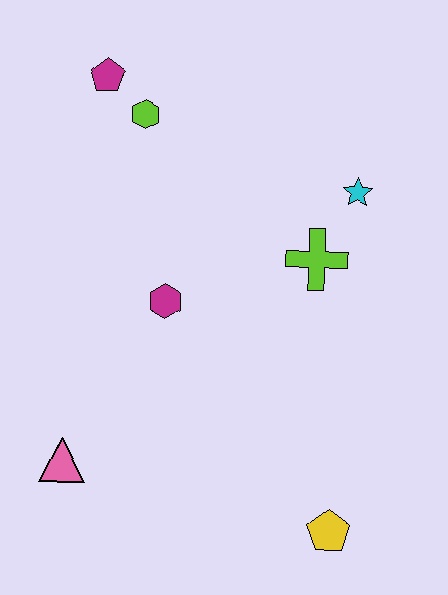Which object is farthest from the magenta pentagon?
The yellow pentagon is farthest from the magenta pentagon.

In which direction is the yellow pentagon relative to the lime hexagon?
The yellow pentagon is below the lime hexagon.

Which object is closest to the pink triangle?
The magenta hexagon is closest to the pink triangle.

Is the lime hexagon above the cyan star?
Yes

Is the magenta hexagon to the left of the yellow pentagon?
Yes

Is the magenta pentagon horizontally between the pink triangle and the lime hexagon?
Yes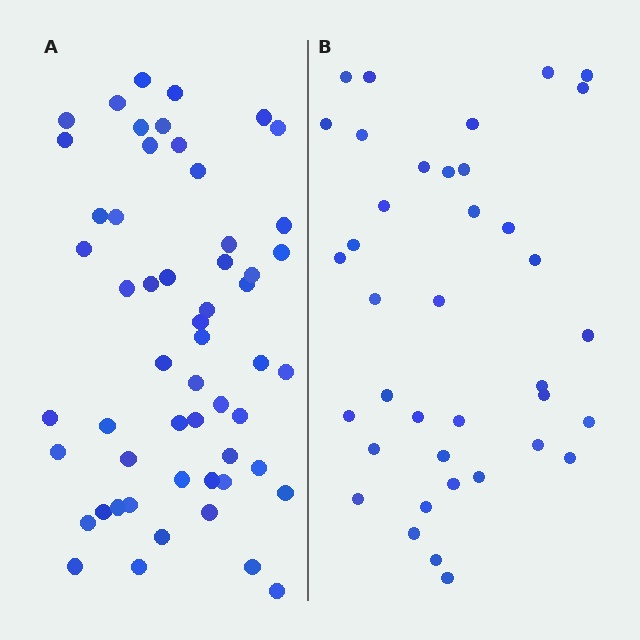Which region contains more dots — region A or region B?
Region A (the left region) has more dots.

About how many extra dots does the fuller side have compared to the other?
Region A has approximately 15 more dots than region B.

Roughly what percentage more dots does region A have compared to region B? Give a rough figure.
About 45% more.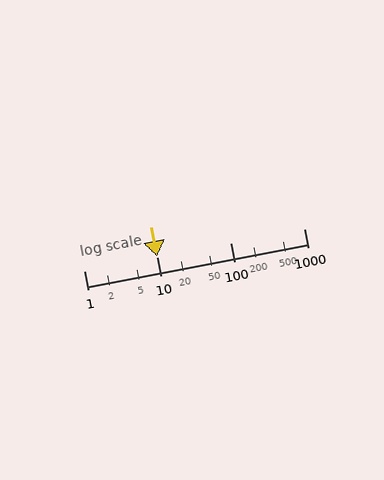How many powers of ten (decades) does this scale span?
The scale spans 3 decades, from 1 to 1000.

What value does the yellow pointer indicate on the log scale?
The pointer indicates approximately 9.9.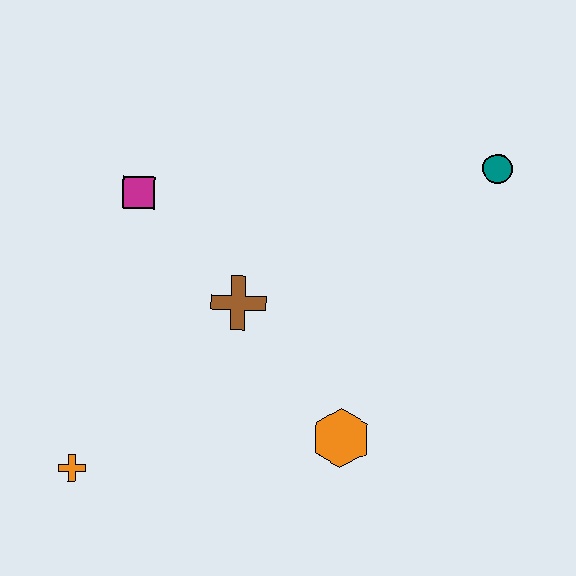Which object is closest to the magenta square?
The brown cross is closest to the magenta square.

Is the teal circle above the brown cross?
Yes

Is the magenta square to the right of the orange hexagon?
No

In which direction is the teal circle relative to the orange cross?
The teal circle is to the right of the orange cross.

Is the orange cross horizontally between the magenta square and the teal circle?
No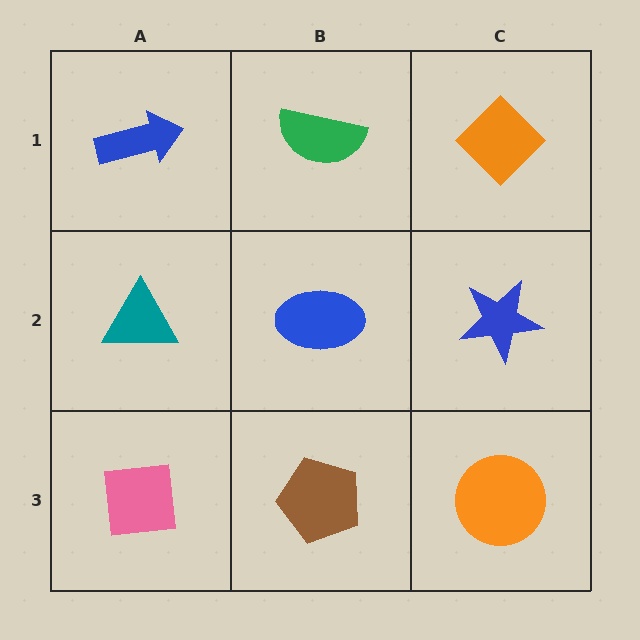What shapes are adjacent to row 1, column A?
A teal triangle (row 2, column A), a green semicircle (row 1, column B).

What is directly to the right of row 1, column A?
A green semicircle.